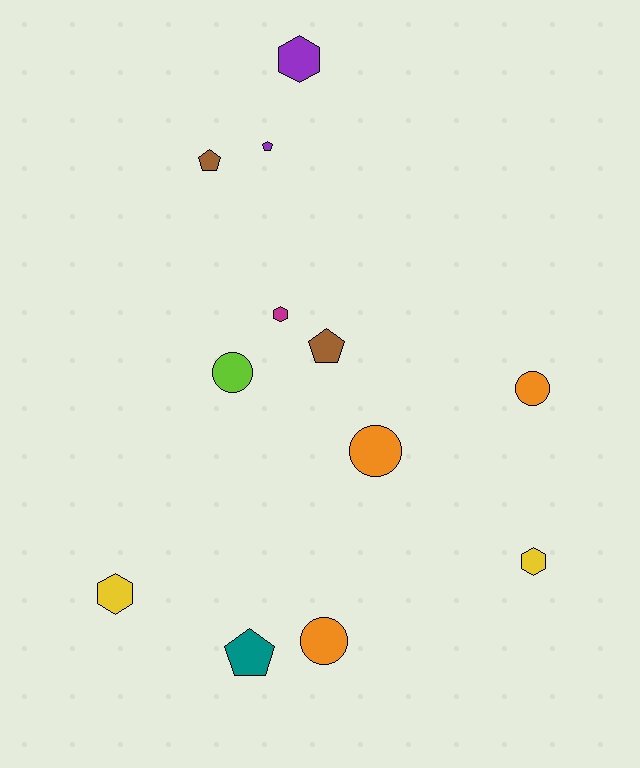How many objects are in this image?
There are 12 objects.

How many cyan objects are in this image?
There are no cyan objects.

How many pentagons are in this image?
There are 4 pentagons.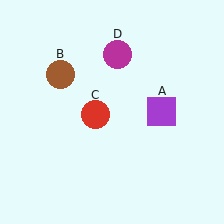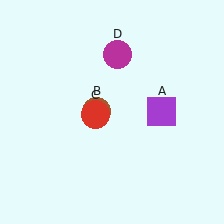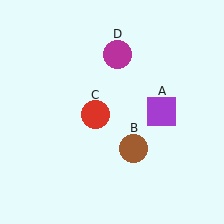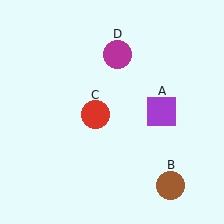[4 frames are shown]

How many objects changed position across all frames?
1 object changed position: brown circle (object B).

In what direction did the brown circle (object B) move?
The brown circle (object B) moved down and to the right.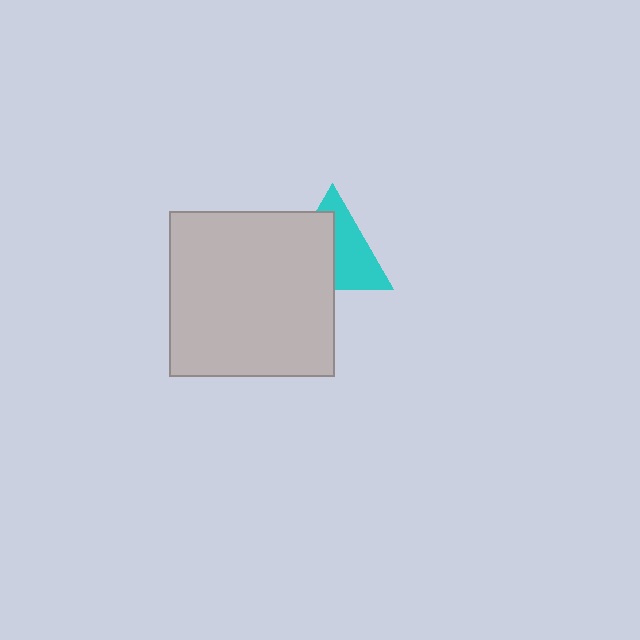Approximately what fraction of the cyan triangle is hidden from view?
Roughly 50% of the cyan triangle is hidden behind the light gray square.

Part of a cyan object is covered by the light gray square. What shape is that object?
It is a triangle.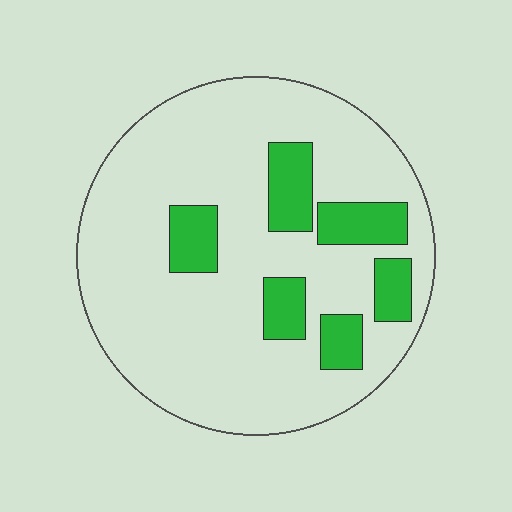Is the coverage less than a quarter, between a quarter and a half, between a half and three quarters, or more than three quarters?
Less than a quarter.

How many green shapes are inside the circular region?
6.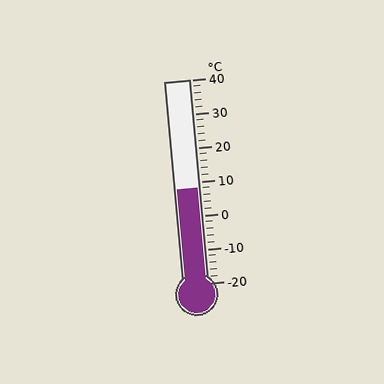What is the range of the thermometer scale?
The thermometer scale ranges from -20°C to 40°C.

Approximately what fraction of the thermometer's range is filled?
The thermometer is filled to approximately 45% of its range.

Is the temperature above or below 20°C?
The temperature is below 20°C.